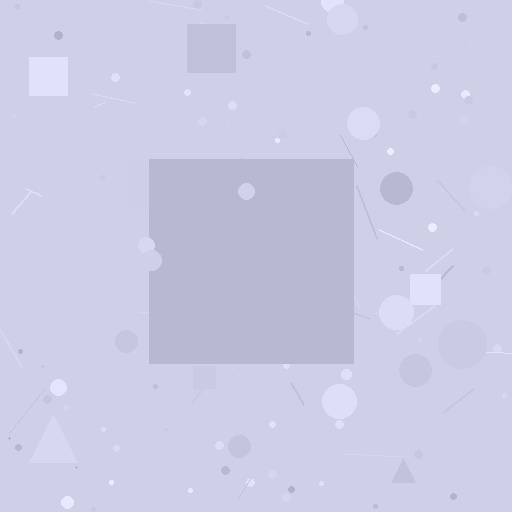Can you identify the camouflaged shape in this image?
The camouflaged shape is a square.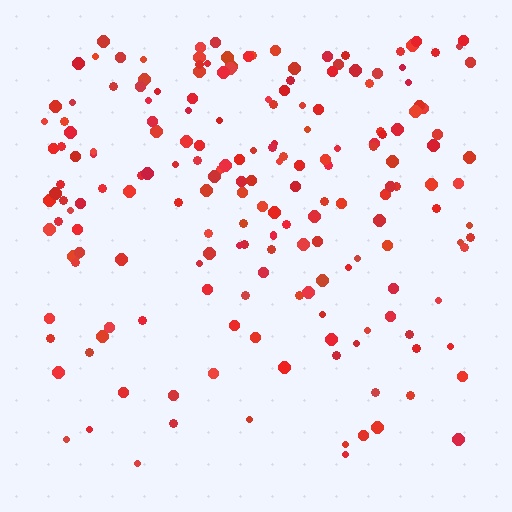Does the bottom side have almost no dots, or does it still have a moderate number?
Still a moderate number, just noticeably fewer than the top.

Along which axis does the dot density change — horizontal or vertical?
Vertical.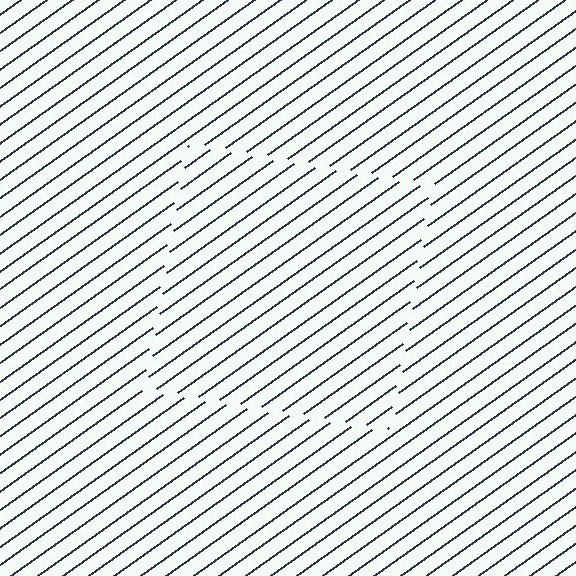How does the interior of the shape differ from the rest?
The interior of the shape contains the same grating, shifted by half a period — the contour is defined by the phase discontinuity where line-ends from the inner and outer gratings abut.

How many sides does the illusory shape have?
4 sides — the line-ends trace a square.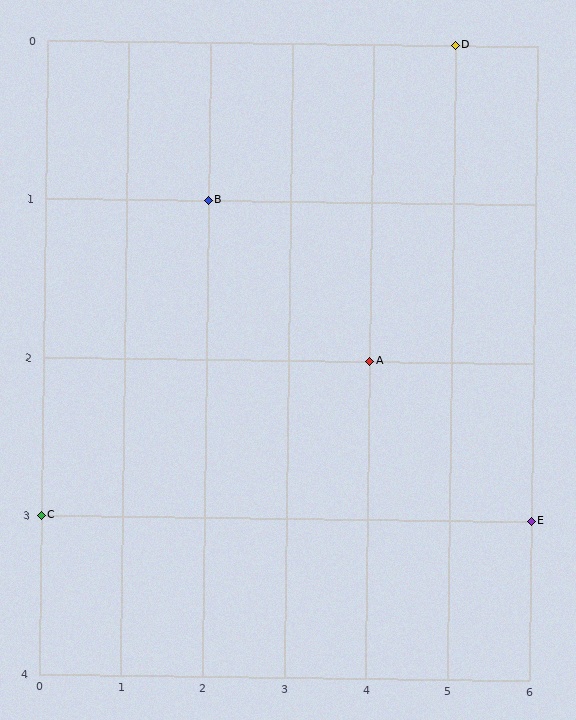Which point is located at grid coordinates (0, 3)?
Point C is at (0, 3).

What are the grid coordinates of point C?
Point C is at grid coordinates (0, 3).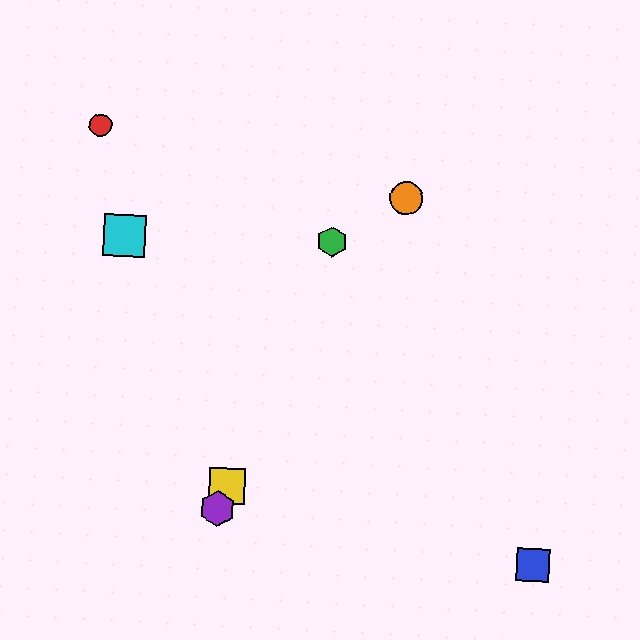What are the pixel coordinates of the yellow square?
The yellow square is at (227, 486).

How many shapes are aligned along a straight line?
3 shapes (the green hexagon, the yellow square, the purple hexagon) are aligned along a straight line.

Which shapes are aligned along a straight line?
The green hexagon, the yellow square, the purple hexagon are aligned along a straight line.